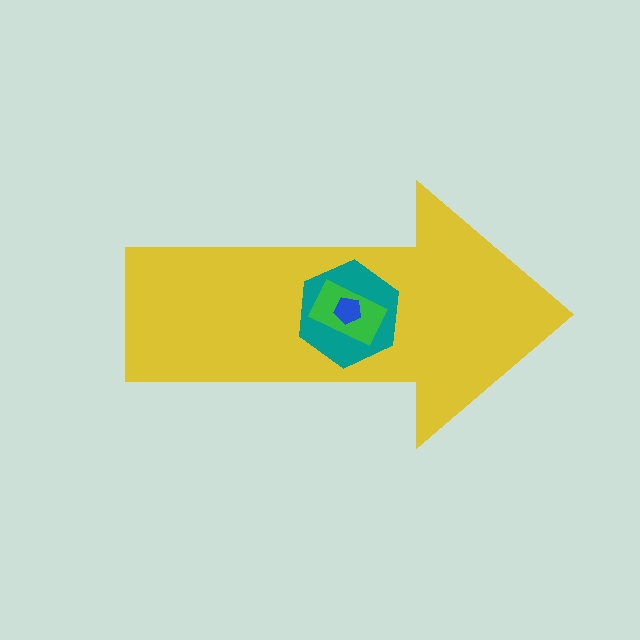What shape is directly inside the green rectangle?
The blue pentagon.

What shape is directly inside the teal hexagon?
The green rectangle.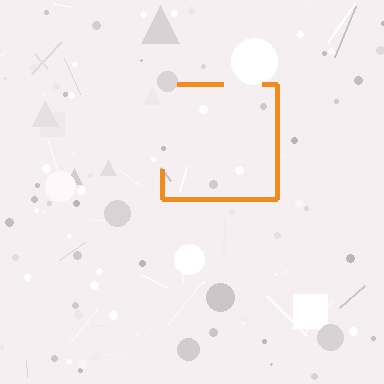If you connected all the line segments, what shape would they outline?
They would outline a square.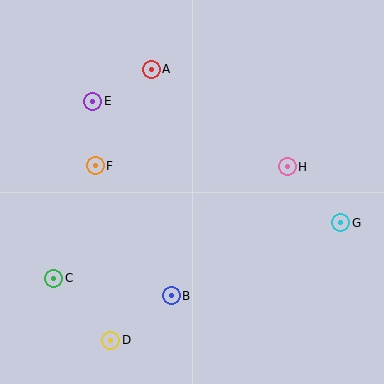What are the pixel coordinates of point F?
Point F is at (95, 166).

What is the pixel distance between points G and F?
The distance between G and F is 252 pixels.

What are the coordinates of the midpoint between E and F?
The midpoint between E and F is at (94, 133).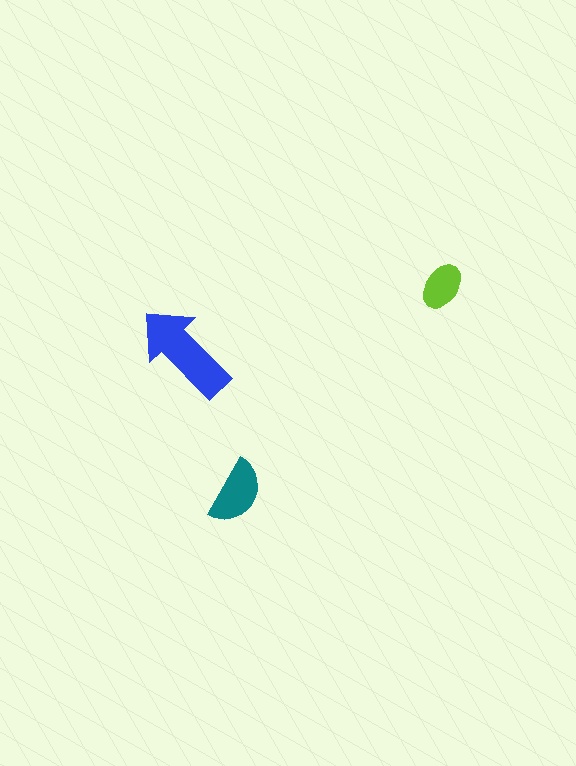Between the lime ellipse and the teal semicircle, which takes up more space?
The teal semicircle.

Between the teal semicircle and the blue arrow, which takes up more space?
The blue arrow.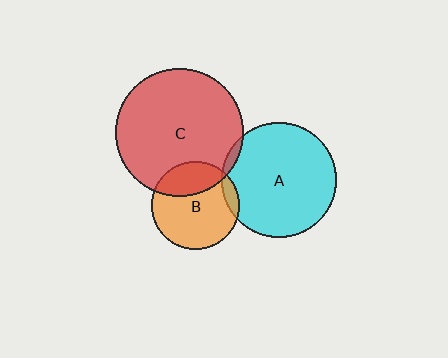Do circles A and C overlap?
Yes.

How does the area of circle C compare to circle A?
Approximately 1.2 times.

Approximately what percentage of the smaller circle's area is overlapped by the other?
Approximately 5%.